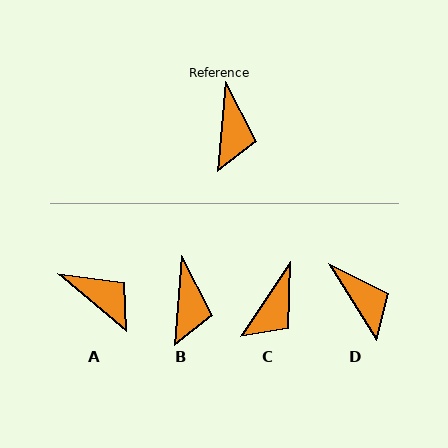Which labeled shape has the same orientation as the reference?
B.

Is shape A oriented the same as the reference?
No, it is off by about 55 degrees.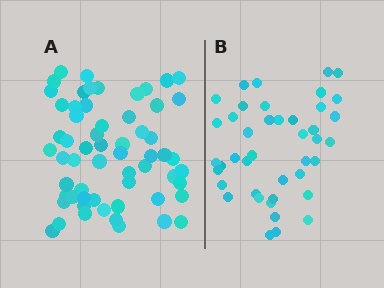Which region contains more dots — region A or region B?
Region A (the left region) has more dots.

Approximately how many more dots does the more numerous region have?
Region A has approximately 20 more dots than region B.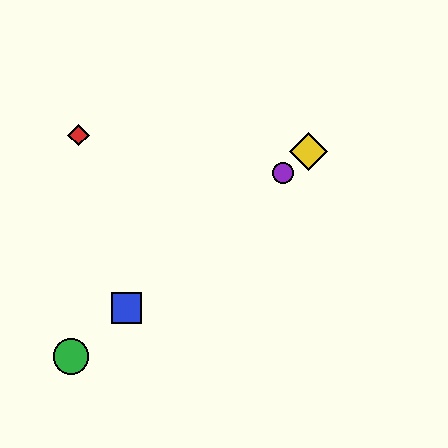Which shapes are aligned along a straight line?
The blue square, the green circle, the yellow diamond, the purple circle are aligned along a straight line.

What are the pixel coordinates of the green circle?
The green circle is at (71, 356).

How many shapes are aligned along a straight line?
4 shapes (the blue square, the green circle, the yellow diamond, the purple circle) are aligned along a straight line.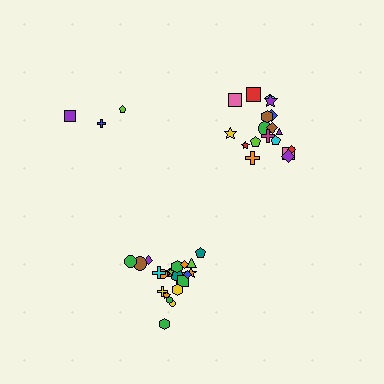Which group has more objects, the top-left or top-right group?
The top-right group.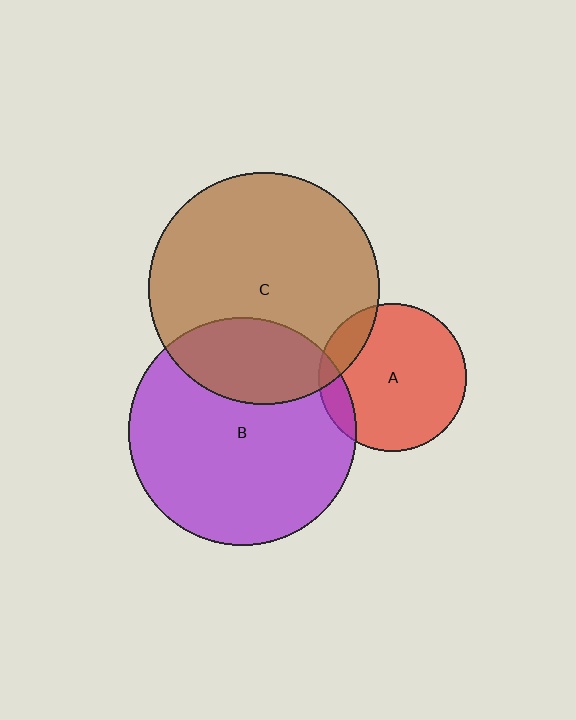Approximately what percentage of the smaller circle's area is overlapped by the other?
Approximately 15%.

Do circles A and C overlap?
Yes.